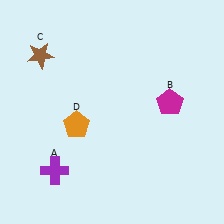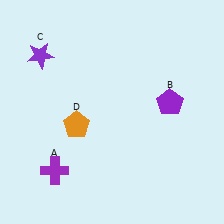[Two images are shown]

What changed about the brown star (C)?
In Image 1, C is brown. In Image 2, it changed to purple.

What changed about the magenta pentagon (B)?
In Image 1, B is magenta. In Image 2, it changed to purple.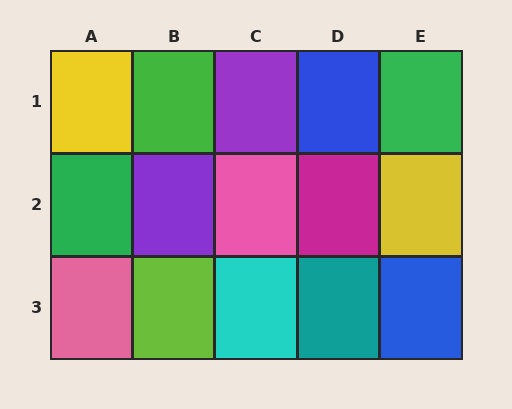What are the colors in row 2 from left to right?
Green, purple, pink, magenta, yellow.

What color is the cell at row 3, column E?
Blue.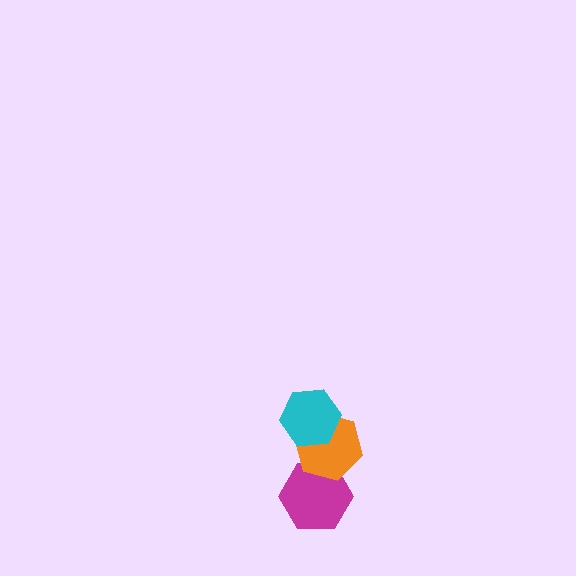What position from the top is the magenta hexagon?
The magenta hexagon is 3rd from the top.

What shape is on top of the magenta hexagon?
The orange hexagon is on top of the magenta hexagon.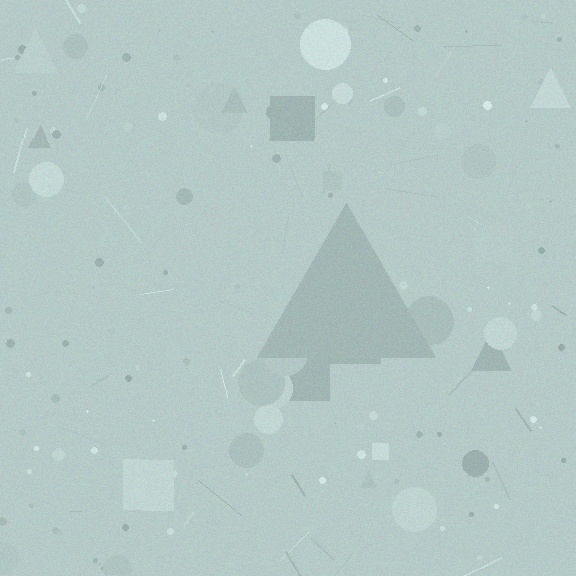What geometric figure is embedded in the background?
A triangle is embedded in the background.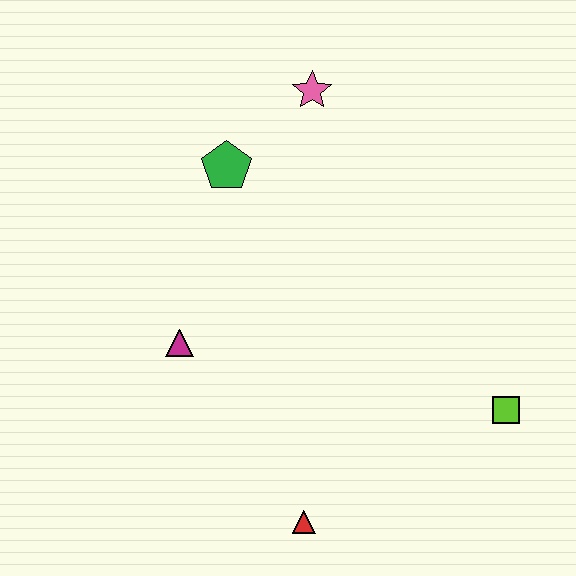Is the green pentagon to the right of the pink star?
No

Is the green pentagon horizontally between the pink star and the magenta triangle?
Yes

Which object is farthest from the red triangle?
The pink star is farthest from the red triangle.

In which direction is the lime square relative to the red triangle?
The lime square is to the right of the red triangle.